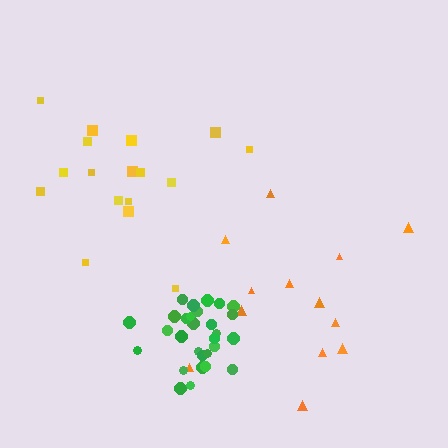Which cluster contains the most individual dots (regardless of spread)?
Green (29).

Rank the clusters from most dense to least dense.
green, yellow, orange.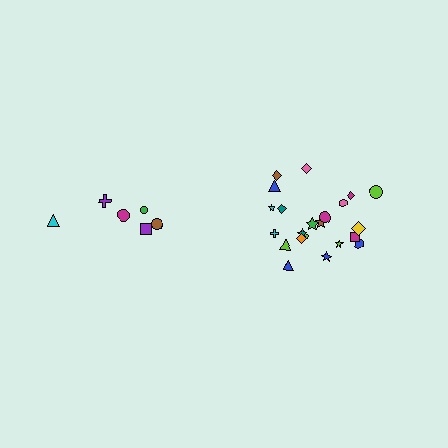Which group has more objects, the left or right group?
The right group.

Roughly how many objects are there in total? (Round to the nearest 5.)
Roughly 30 objects in total.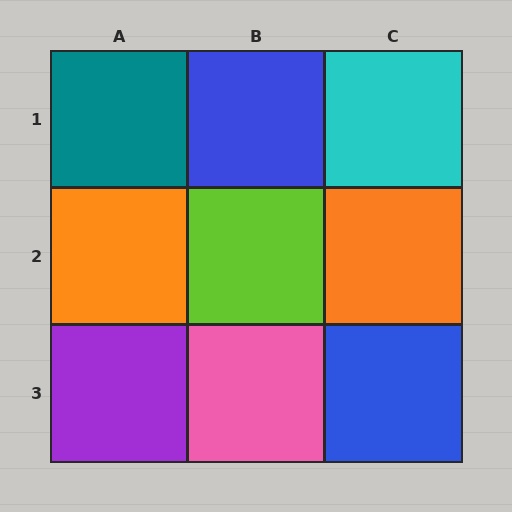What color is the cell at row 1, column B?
Blue.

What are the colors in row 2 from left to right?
Orange, lime, orange.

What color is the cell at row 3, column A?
Purple.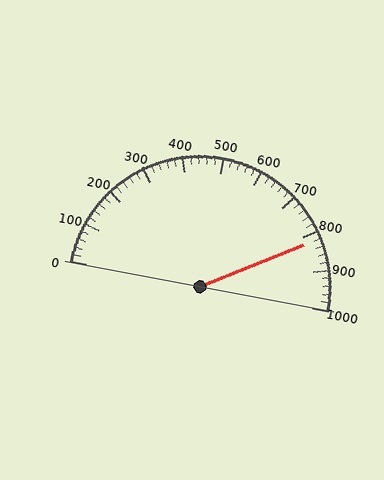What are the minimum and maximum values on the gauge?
The gauge ranges from 0 to 1000.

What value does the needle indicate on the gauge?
The needle indicates approximately 820.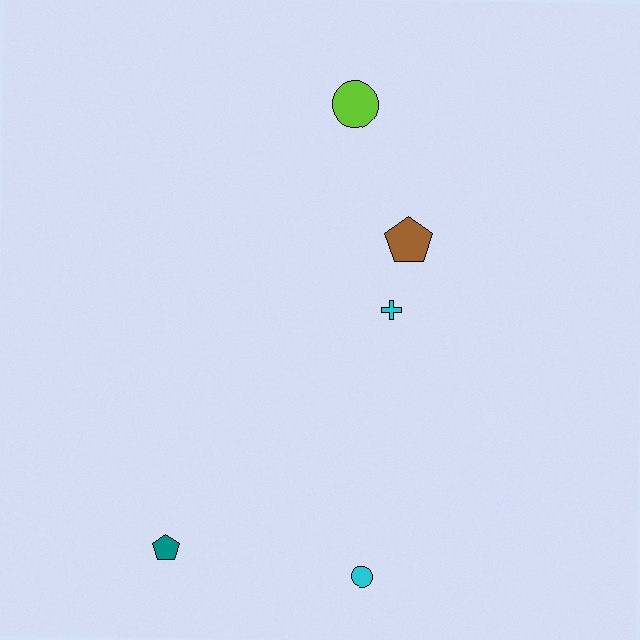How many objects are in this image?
There are 5 objects.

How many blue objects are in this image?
There are no blue objects.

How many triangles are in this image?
There are no triangles.